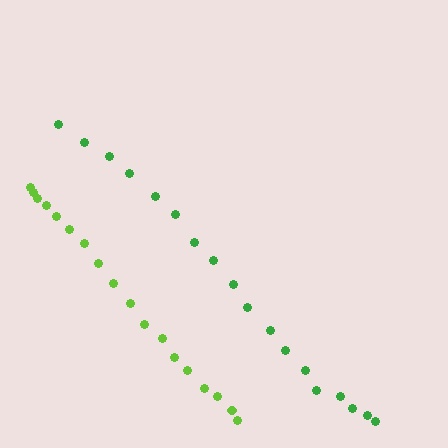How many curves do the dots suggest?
There are 2 distinct paths.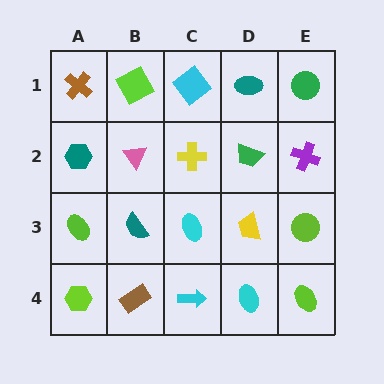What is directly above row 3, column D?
A green trapezoid.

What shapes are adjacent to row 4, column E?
A lime circle (row 3, column E), a cyan ellipse (row 4, column D).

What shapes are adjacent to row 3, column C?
A yellow cross (row 2, column C), a cyan arrow (row 4, column C), a teal semicircle (row 3, column B), a yellow trapezoid (row 3, column D).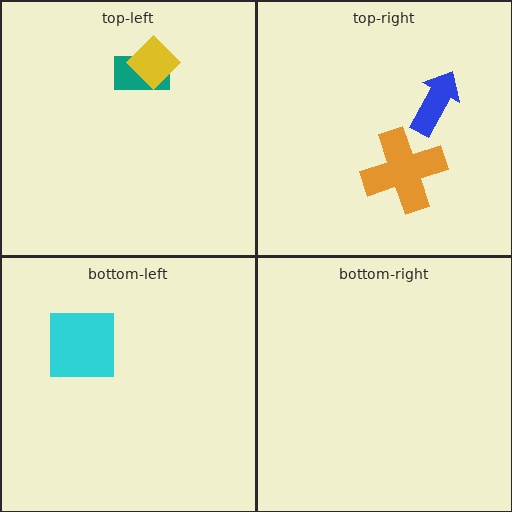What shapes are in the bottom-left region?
The cyan square.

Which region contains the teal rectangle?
The top-left region.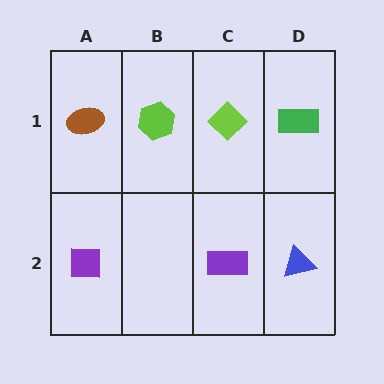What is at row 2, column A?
A purple square.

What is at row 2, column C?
A purple rectangle.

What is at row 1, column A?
A brown ellipse.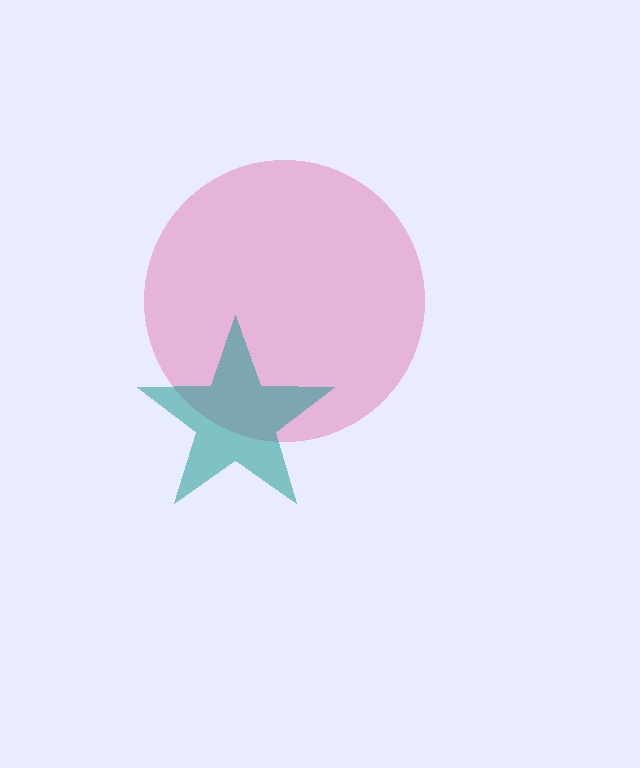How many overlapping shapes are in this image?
There are 2 overlapping shapes in the image.